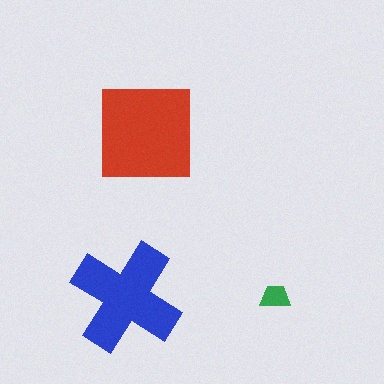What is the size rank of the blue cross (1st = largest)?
2nd.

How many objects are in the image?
There are 3 objects in the image.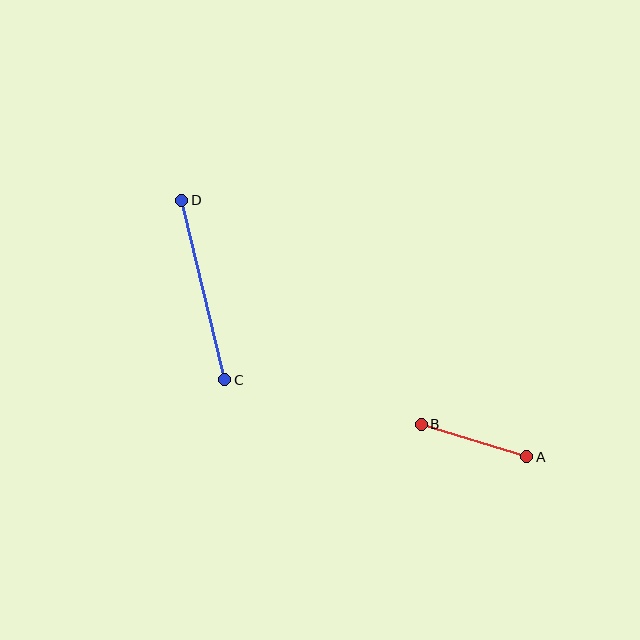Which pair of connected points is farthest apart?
Points C and D are farthest apart.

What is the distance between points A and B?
The distance is approximately 110 pixels.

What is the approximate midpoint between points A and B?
The midpoint is at approximately (474, 440) pixels.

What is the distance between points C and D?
The distance is approximately 185 pixels.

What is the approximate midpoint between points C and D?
The midpoint is at approximately (203, 290) pixels.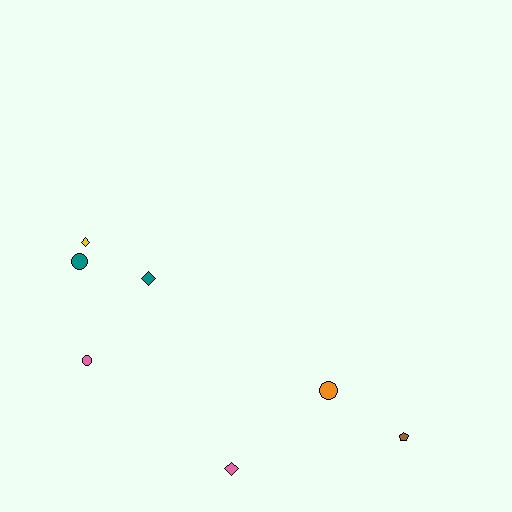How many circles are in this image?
There are 3 circles.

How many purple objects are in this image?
There are no purple objects.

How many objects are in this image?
There are 7 objects.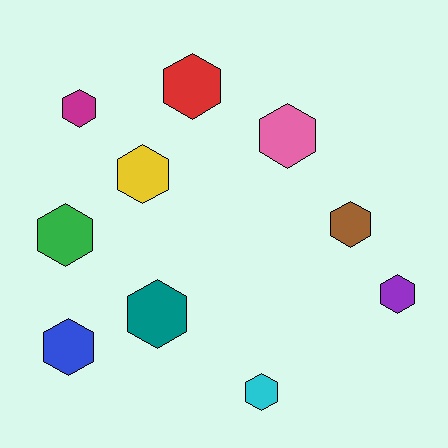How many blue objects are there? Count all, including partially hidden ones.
There is 1 blue object.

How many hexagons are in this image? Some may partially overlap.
There are 10 hexagons.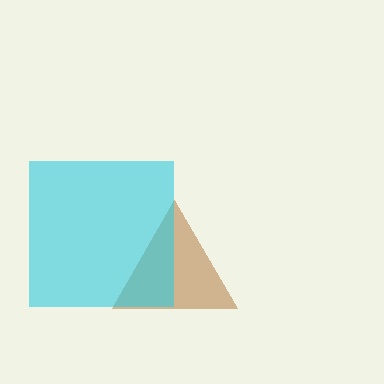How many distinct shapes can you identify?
There are 2 distinct shapes: a brown triangle, a cyan square.